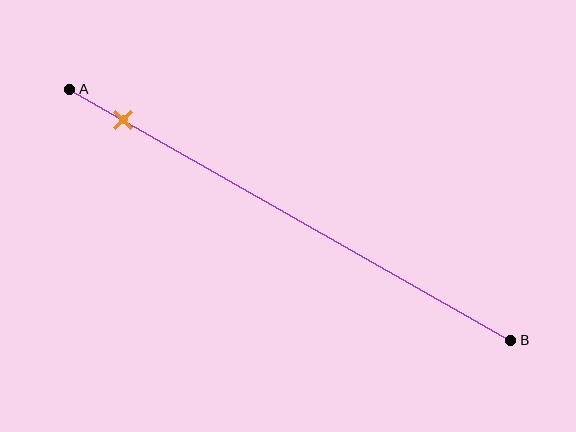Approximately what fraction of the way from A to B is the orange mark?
The orange mark is approximately 10% of the way from A to B.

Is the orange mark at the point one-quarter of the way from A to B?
No, the mark is at about 10% from A, not at the 25% one-quarter point.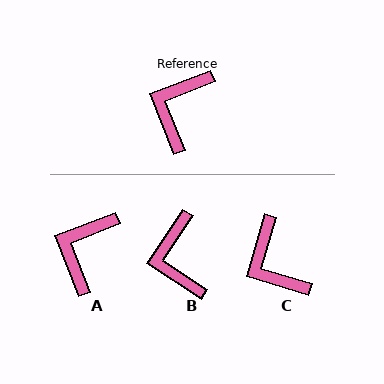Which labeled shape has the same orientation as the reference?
A.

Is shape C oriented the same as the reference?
No, it is off by about 52 degrees.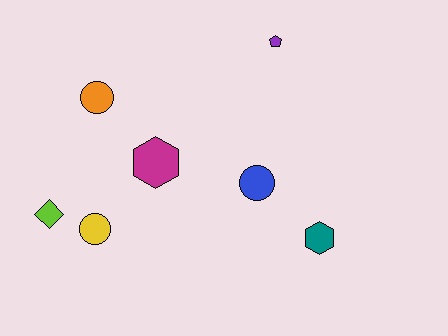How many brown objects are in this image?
There are no brown objects.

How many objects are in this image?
There are 7 objects.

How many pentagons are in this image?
There is 1 pentagon.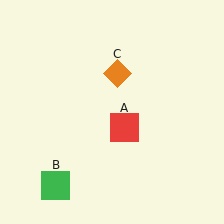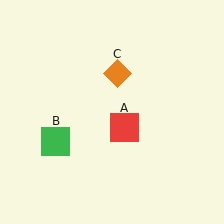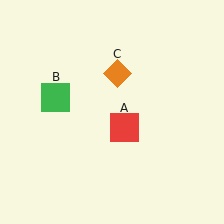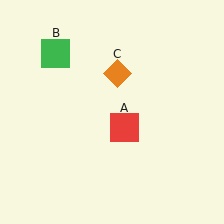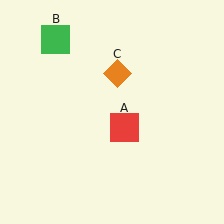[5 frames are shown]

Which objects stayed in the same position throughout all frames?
Red square (object A) and orange diamond (object C) remained stationary.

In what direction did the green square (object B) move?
The green square (object B) moved up.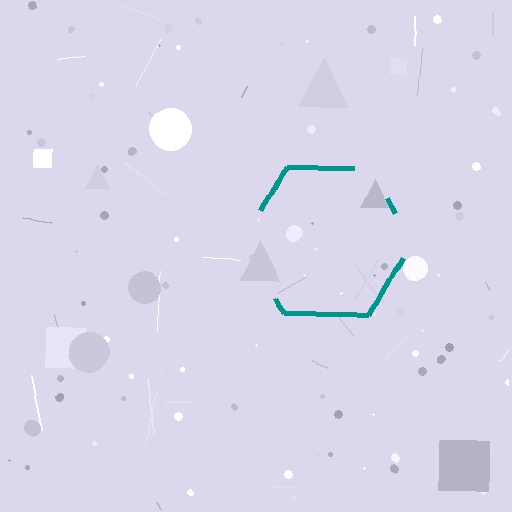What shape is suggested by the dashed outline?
The dashed outline suggests a hexagon.